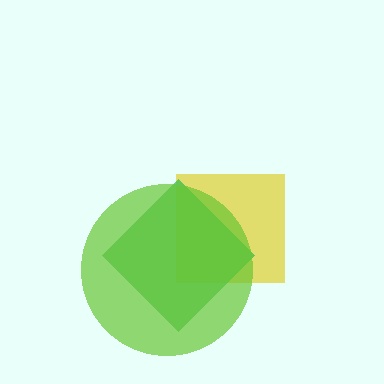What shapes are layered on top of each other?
The layered shapes are: a yellow square, a green diamond, a lime circle.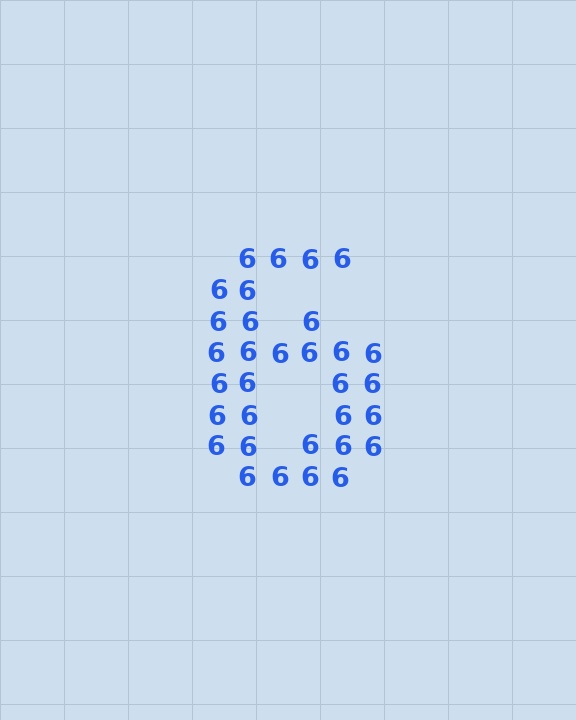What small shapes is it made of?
It is made of small digit 6's.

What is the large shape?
The large shape is the digit 6.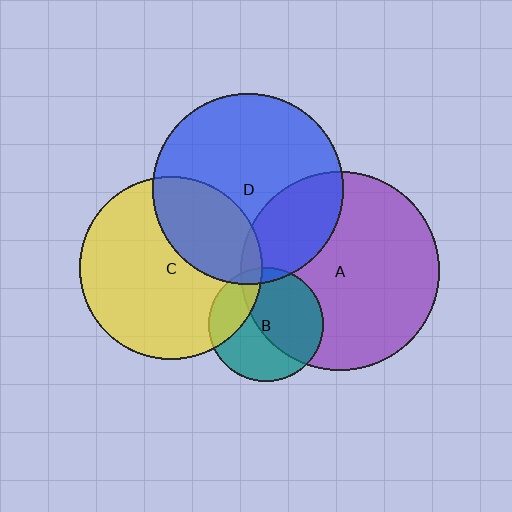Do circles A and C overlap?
Yes.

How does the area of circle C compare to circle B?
Approximately 2.5 times.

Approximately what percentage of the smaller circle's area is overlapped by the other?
Approximately 5%.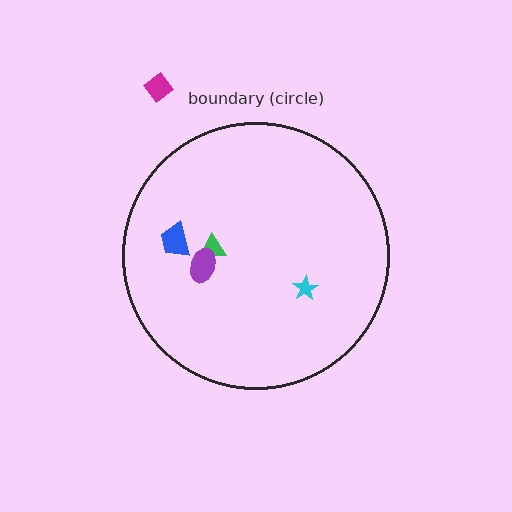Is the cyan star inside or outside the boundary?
Inside.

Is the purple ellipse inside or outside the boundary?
Inside.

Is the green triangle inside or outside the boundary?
Inside.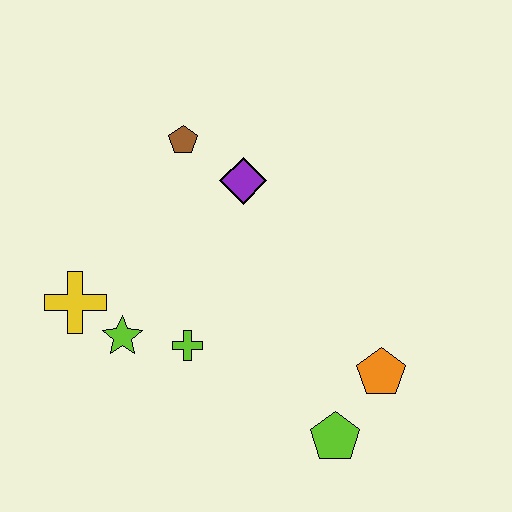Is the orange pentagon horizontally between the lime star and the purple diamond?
No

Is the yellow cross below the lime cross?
No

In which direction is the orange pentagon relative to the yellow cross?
The orange pentagon is to the right of the yellow cross.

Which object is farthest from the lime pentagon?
The brown pentagon is farthest from the lime pentagon.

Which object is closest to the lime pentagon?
The orange pentagon is closest to the lime pentagon.